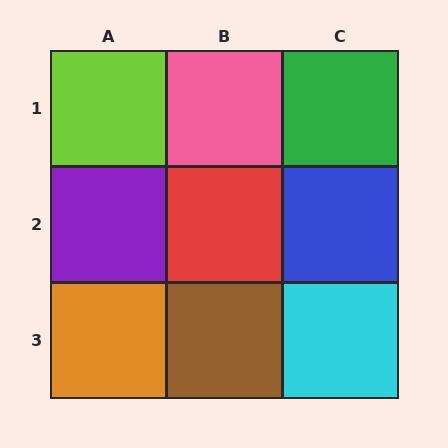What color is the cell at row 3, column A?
Orange.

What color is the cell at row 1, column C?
Green.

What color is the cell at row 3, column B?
Brown.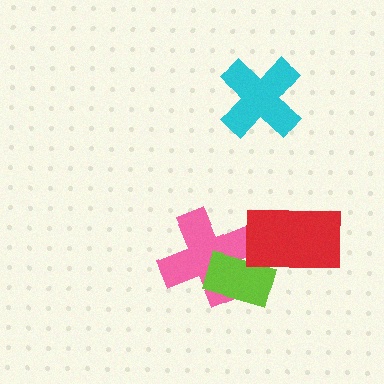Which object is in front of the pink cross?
The lime rectangle is in front of the pink cross.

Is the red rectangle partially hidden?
No, no other shape covers it.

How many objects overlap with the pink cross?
1 object overlaps with the pink cross.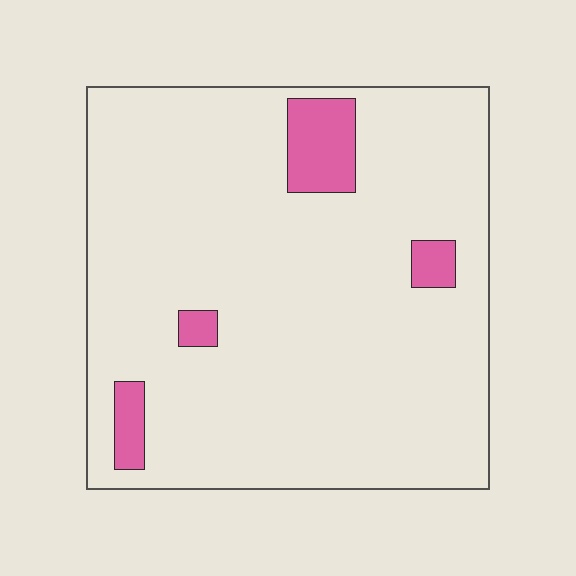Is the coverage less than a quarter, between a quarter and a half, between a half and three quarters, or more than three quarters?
Less than a quarter.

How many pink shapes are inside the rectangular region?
4.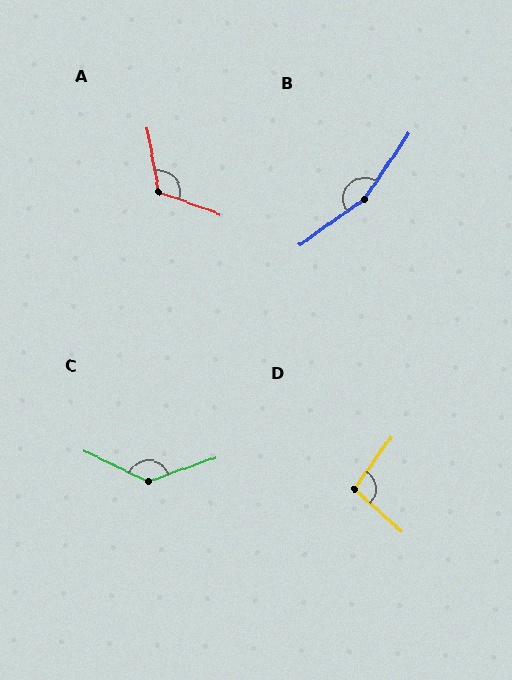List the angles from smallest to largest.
D (96°), A (120°), C (135°), B (160°).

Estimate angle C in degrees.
Approximately 135 degrees.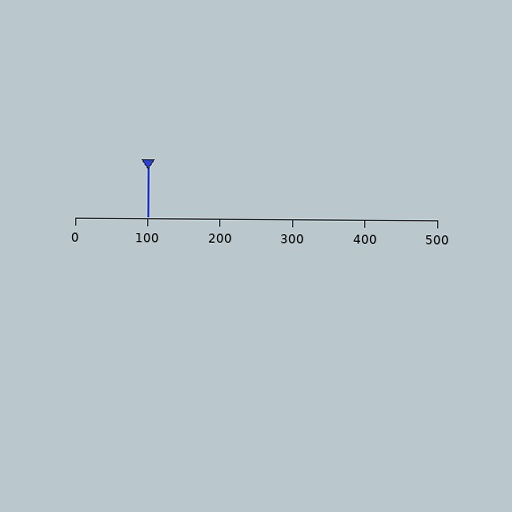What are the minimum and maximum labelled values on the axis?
The axis runs from 0 to 500.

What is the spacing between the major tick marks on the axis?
The major ticks are spaced 100 apart.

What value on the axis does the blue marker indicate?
The marker indicates approximately 100.